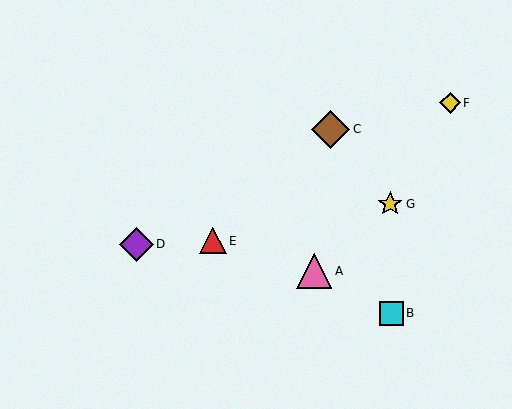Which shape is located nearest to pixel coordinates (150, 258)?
The purple diamond (labeled D) at (137, 244) is nearest to that location.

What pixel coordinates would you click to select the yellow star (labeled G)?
Click at (390, 204) to select the yellow star G.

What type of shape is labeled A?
Shape A is a pink triangle.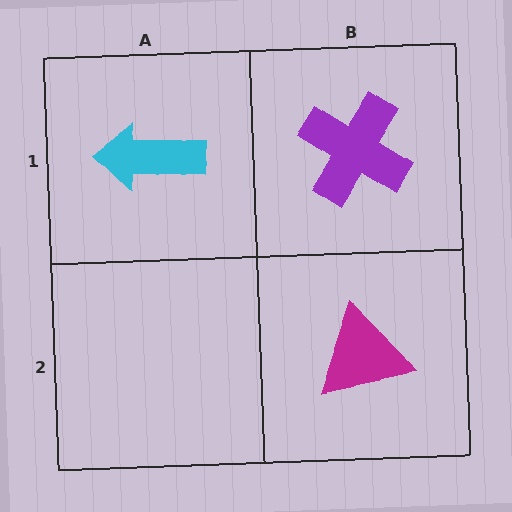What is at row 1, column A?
A cyan arrow.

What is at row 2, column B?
A magenta triangle.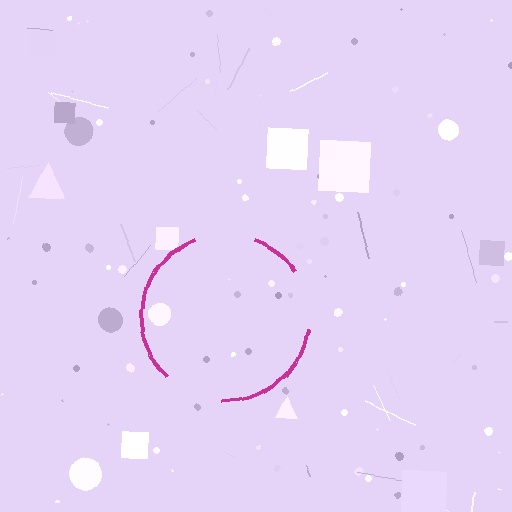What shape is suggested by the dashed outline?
The dashed outline suggests a circle.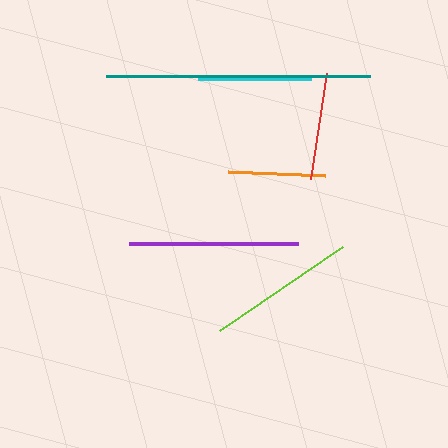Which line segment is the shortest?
The orange line is the shortest at approximately 97 pixels.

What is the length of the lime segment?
The lime segment is approximately 149 pixels long.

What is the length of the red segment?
The red segment is approximately 107 pixels long.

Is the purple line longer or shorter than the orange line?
The purple line is longer than the orange line.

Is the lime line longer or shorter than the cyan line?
The lime line is longer than the cyan line.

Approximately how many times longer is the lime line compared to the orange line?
The lime line is approximately 1.5 times the length of the orange line.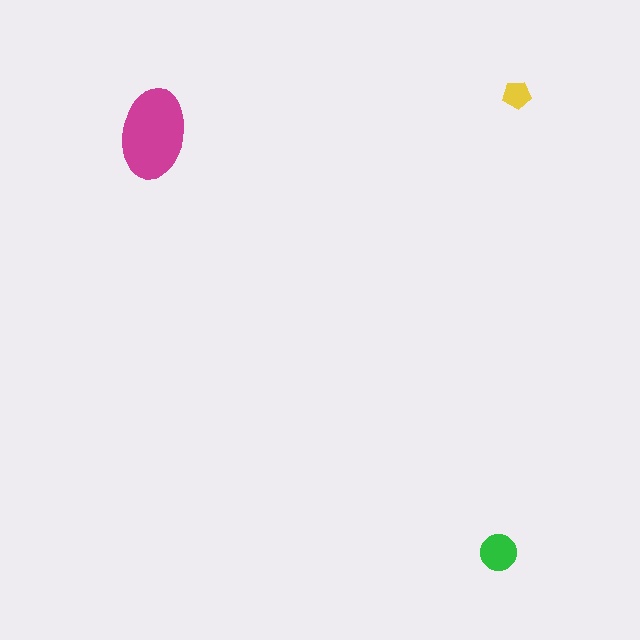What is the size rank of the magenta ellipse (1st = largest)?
1st.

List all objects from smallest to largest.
The yellow pentagon, the green circle, the magenta ellipse.